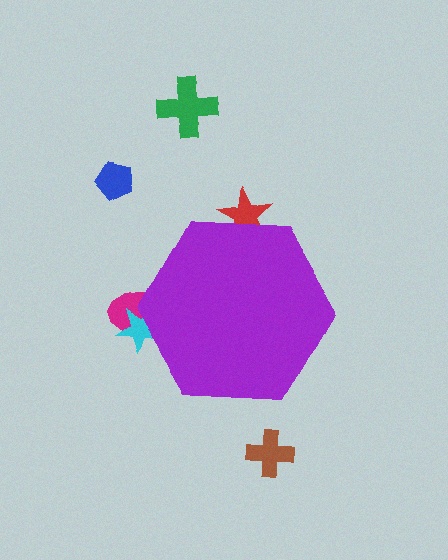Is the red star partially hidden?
Yes, the red star is partially hidden behind the purple hexagon.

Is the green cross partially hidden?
No, the green cross is fully visible.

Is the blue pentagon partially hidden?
No, the blue pentagon is fully visible.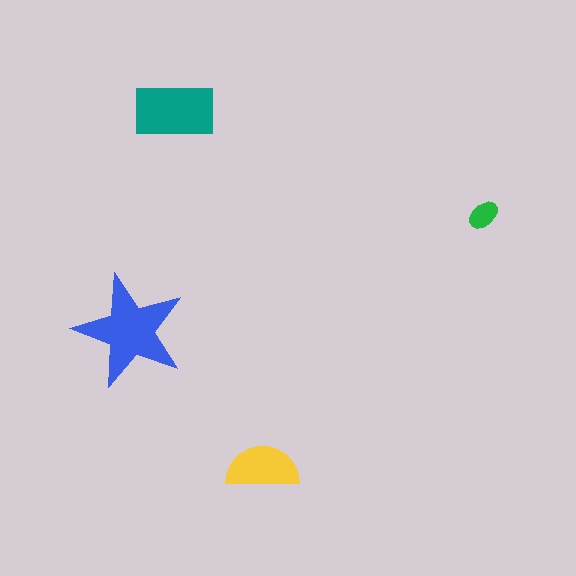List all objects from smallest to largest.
The green ellipse, the yellow semicircle, the teal rectangle, the blue star.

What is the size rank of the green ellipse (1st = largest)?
4th.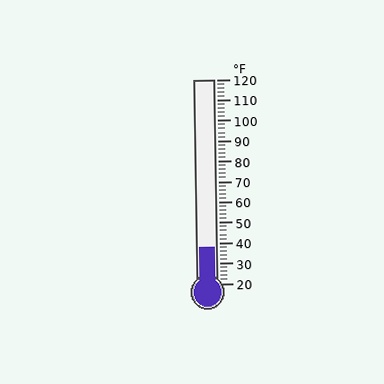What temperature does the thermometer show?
The thermometer shows approximately 38°F.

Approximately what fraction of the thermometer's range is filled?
The thermometer is filled to approximately 20% of its range.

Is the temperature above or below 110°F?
The temperature is below 110°F.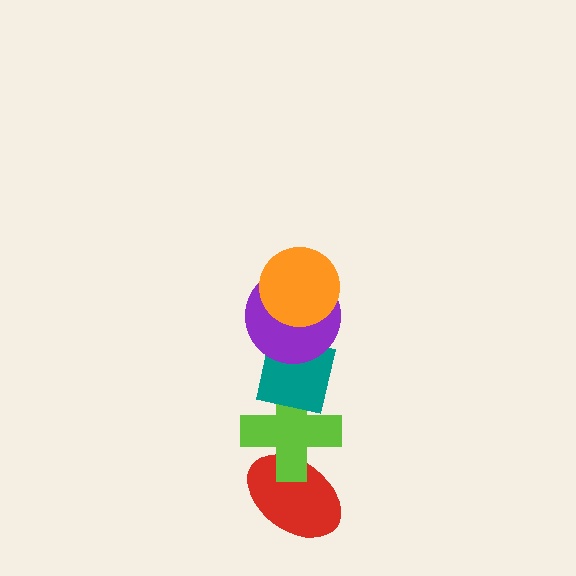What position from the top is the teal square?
The teal square is 3rd from the top.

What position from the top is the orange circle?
The orange circle is 1st from the top.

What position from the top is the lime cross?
The lime cross is 4th from the top.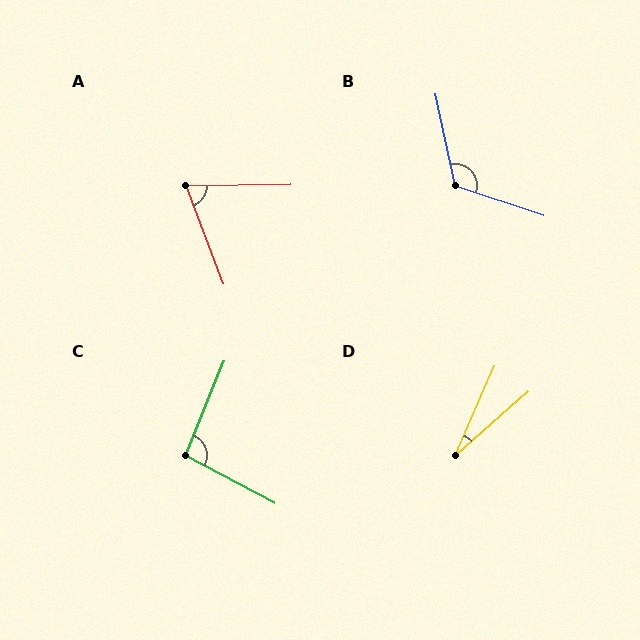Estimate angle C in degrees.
Approximately 96 degrees.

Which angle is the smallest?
D, at approximately 25 degrees.